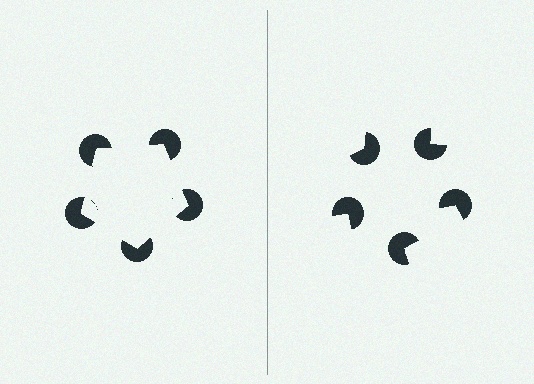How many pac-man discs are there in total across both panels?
10 — 5 on each side.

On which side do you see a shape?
An illusory pentagon appears on the left side. On the right side the wedge cuts are rotated, so no coherent shape forms.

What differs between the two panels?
The pac-man discs are positioned identically on both sides; only the wedge orientations differ. On the left they align to a pentagon; on the right they are misaligned.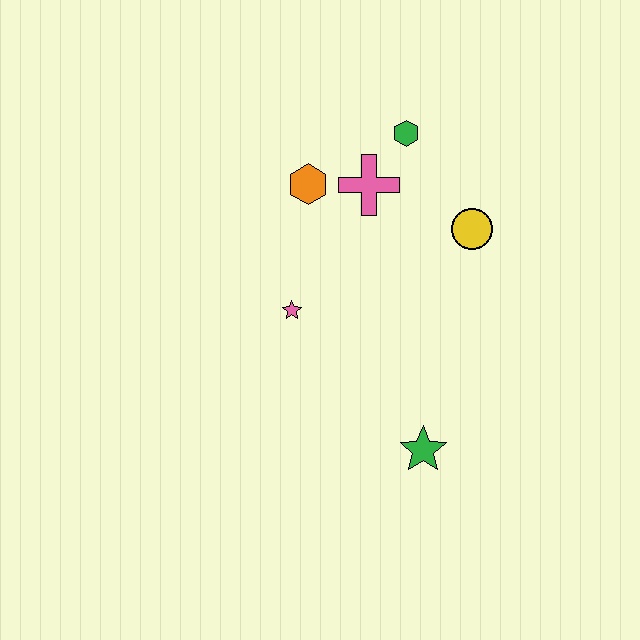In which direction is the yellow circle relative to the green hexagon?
The yellow circle is below the green hexagon.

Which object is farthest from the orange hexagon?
The green star is farthest from the orange hexagon.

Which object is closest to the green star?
The pink star is closest to the green star.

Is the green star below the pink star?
Yes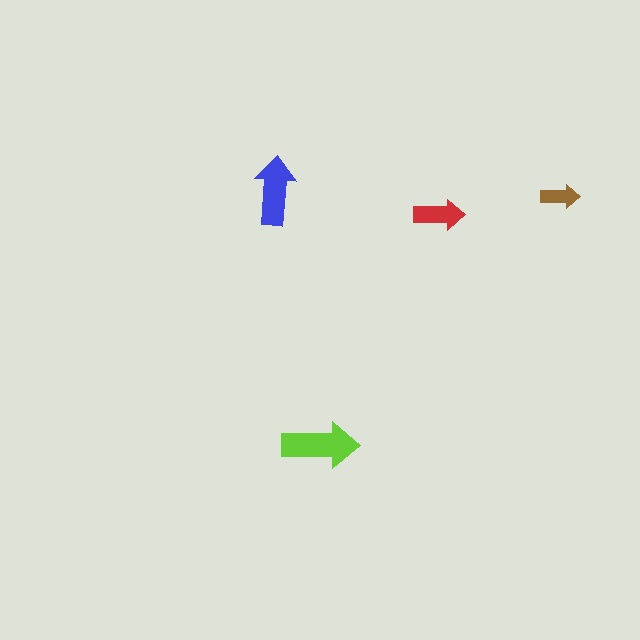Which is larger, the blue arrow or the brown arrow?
The blue one.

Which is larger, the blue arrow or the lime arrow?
The lime one.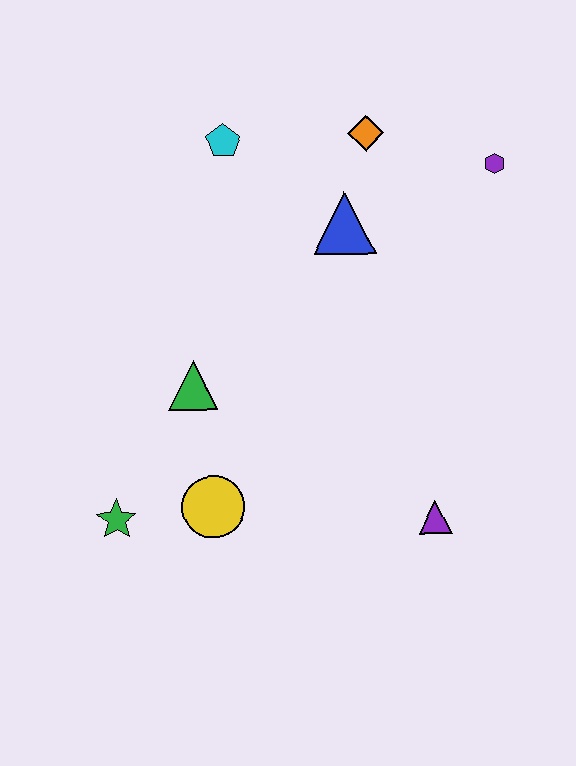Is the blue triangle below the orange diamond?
Yes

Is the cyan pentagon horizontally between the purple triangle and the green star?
Yes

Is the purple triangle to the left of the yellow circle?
No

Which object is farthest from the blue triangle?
The green star is farthest from the blue triangle.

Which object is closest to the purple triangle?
The yellow circle is closest to the purple triangle.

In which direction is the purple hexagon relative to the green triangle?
The purple hexagon is to the right of the green triangle.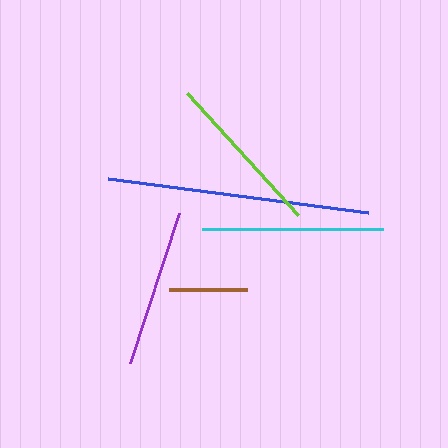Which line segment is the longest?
The blue line is the longest at approximately 262 pixels.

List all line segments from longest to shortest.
From longest to shortest: blue, cyan, lime, purple, brown.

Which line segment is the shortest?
The brown line is the shortest at approximately 78 pixels.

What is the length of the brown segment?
The brown segment is approximately 78 pixels long.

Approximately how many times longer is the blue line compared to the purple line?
The blue line is approximately 1.7 times the length of the purple line.